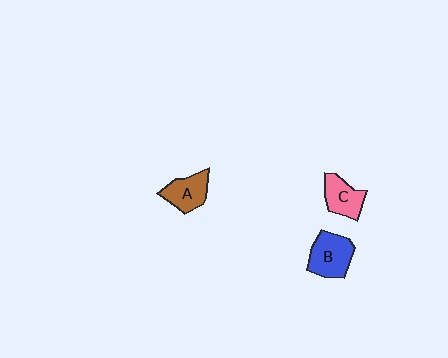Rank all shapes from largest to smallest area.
From largest to smallest: B (blue), A (brown), C (pink).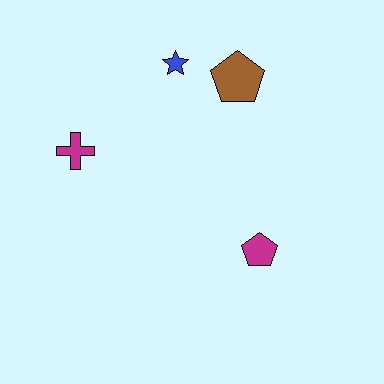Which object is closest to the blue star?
The brown pentagon is closest to the blue star.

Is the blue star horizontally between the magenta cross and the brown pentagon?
Yes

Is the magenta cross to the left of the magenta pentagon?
Yes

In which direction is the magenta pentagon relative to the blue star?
The magenta pentagon is below the blue star.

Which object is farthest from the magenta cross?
The magenta pentagon is farthest from the magenta cross.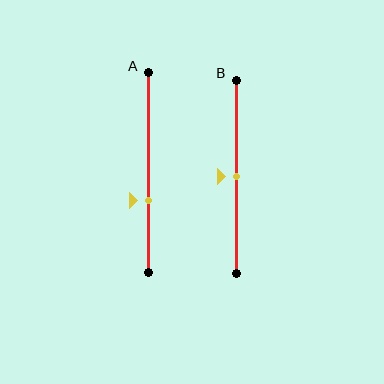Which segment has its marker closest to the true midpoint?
Segment B has its marker closest to the true midpoint.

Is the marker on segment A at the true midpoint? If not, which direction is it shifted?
No, the marker on segment A is shifted downward by about 14% of the segment length.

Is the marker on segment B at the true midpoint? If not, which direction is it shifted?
Yes, the marker on segment B is at the true midpoint.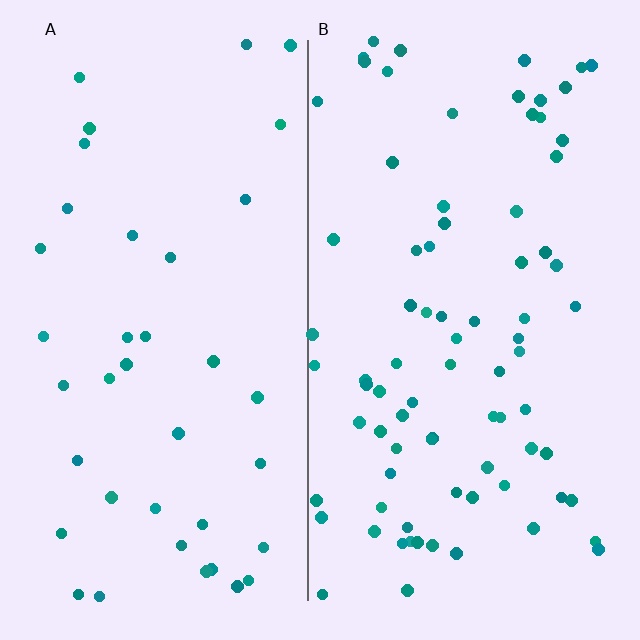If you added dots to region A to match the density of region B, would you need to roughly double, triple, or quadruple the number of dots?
Approximately double.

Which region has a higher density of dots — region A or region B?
B (the right).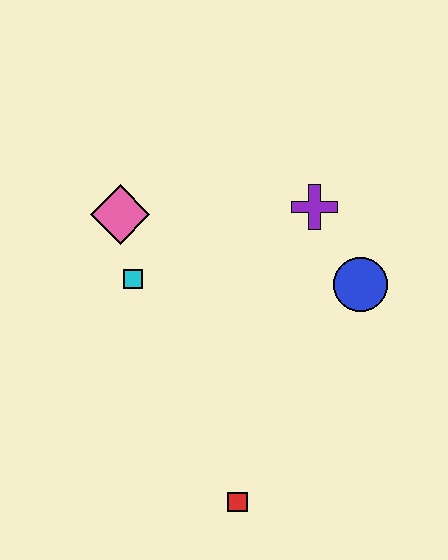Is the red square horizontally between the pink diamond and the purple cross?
Yes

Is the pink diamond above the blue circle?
Yes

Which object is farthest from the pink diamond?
The red square is farthest from the pink diamond.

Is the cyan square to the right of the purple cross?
No